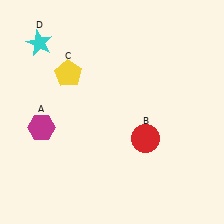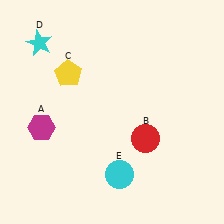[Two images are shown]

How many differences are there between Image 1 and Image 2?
There is 1 difference between the two images.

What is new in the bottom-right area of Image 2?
A cyan circle (E) was added in the bottom-right area of Image 2.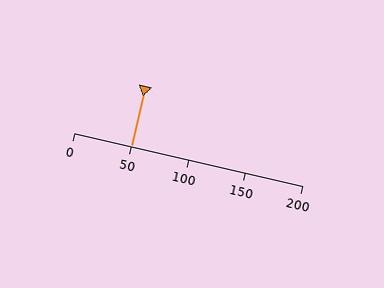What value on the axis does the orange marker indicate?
The marker indicates approximately 50.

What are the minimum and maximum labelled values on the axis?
The axis runs from 0 to 200.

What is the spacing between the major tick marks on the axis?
The major ticks are spaced 50 apart.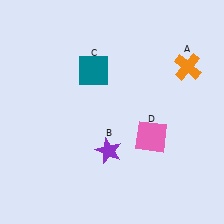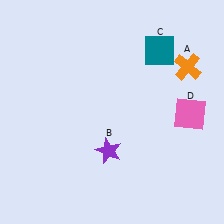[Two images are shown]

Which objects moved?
The objects that moved are: the teal square (C), the pink square (D).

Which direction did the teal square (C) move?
The teal square (C) moved right.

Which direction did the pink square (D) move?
The pink square (D) moved right.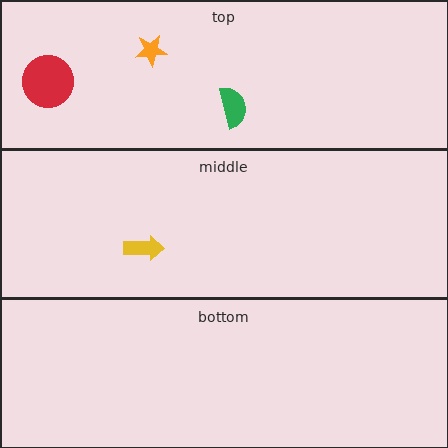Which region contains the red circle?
The top region.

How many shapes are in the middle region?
1.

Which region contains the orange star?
The top region.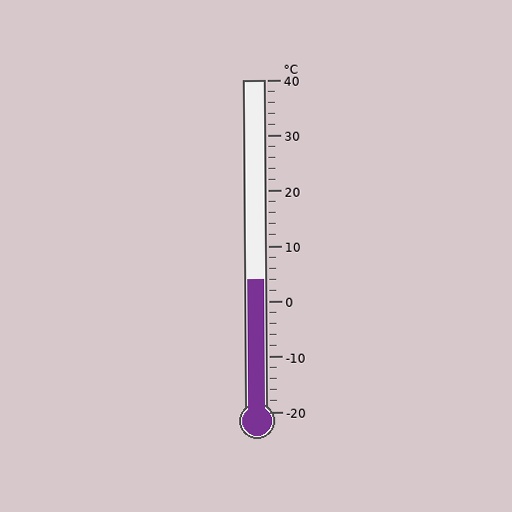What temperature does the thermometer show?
The thermometer shows approximately 4°C.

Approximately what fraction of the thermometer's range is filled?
The thermometer is filled to approximately 40% of its range.